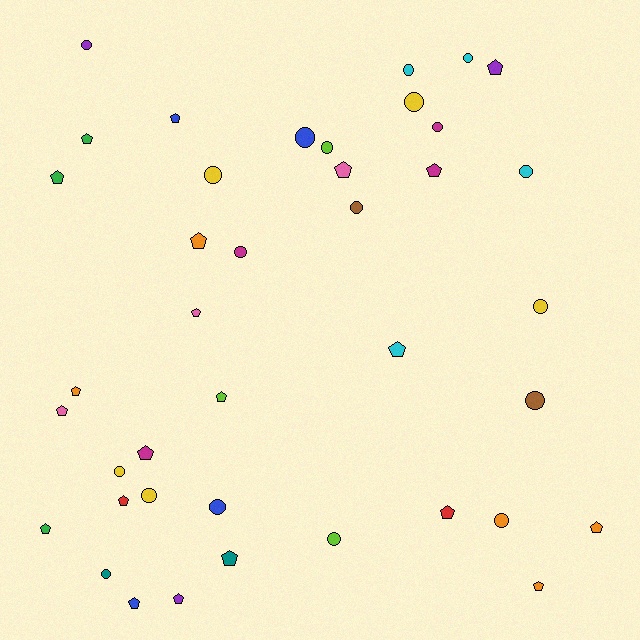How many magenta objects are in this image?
There are 4 magenta objects.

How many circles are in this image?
There are 19 circles.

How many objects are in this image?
There are 40 objects.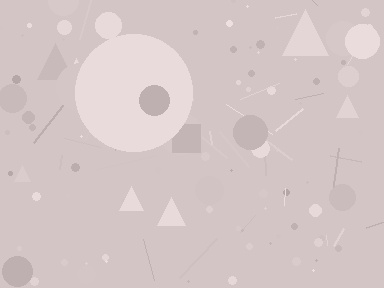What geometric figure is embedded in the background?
A circle is embedded in the background.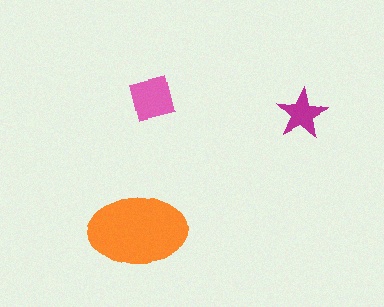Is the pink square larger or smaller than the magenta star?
Larger.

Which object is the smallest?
The magenta star.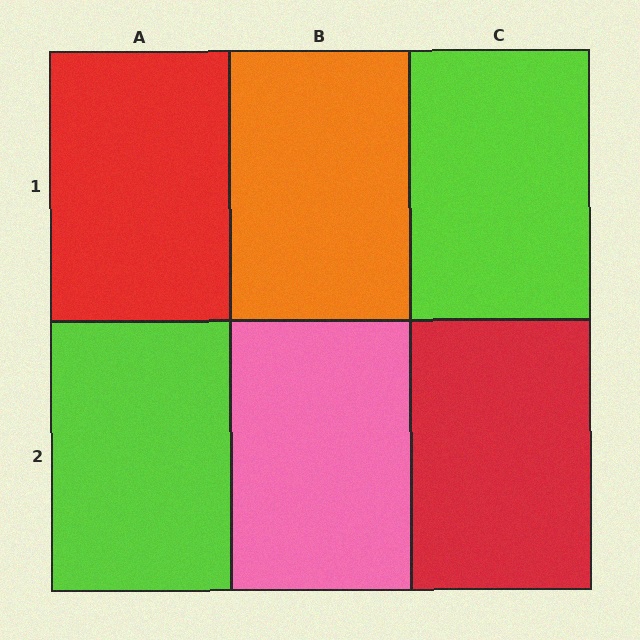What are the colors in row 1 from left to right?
Red, orange, lime.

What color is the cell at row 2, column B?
Pink.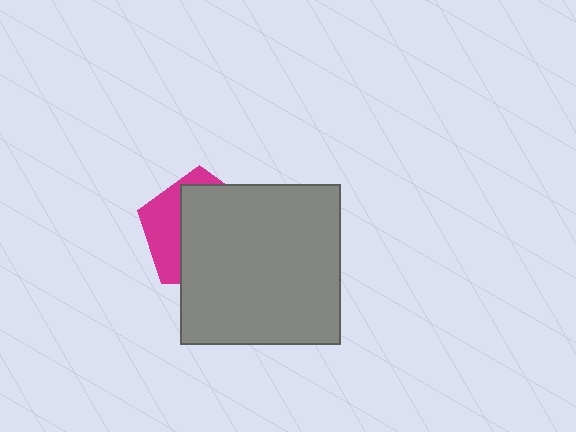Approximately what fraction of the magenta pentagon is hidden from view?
Roughly 67% of the magenta pentagon is hidden behind the gray square.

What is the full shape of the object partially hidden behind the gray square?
The partially hidden object is a magenta pentagon.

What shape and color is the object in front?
The object in front is a gray square.